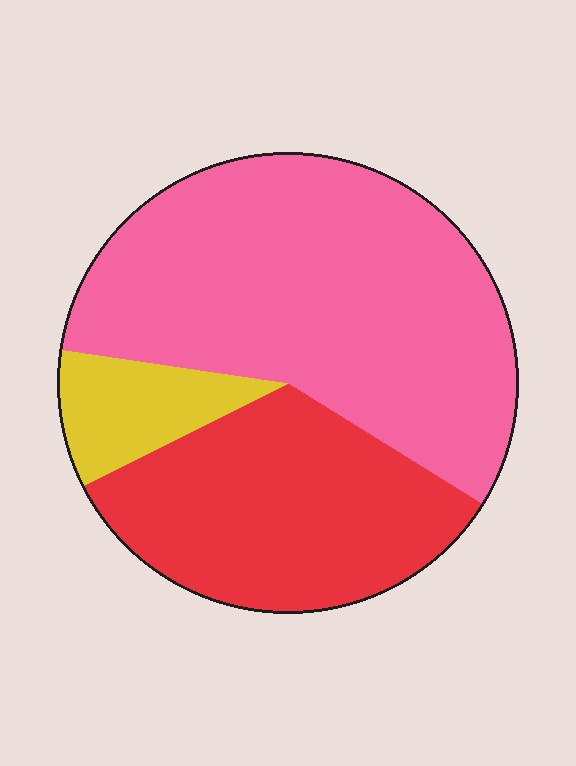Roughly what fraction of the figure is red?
Red covers about 35% of the figure.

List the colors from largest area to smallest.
From largest to smallest: pink, red, yellow.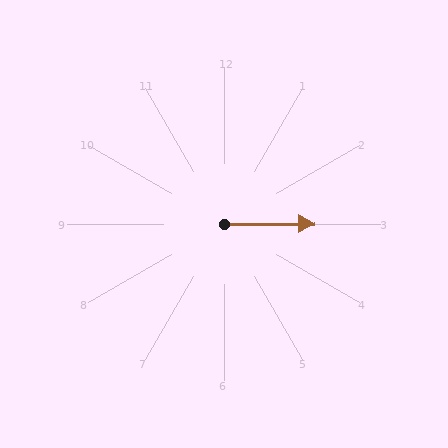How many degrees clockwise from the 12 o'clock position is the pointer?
Approximately 90 degrees.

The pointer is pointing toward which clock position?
Roughly 3 o'clock.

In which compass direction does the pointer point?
East.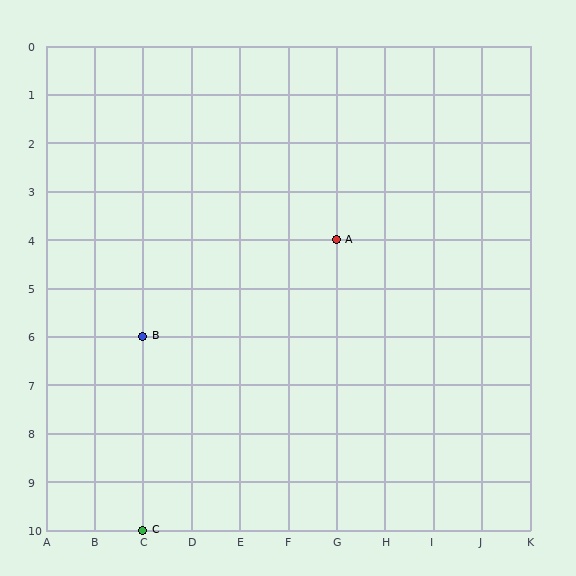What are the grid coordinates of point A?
Point A is at grid coordinates (G, 4).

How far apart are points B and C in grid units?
Points B and C are 4 rows apart.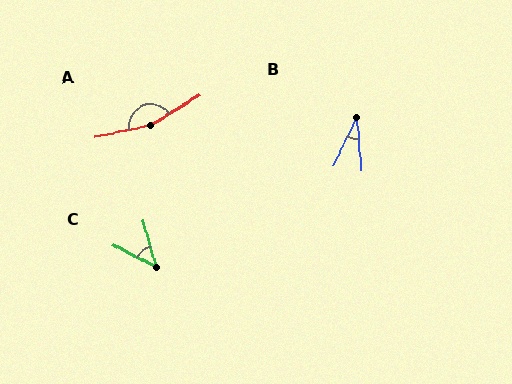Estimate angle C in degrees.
Approximately 47 degrees.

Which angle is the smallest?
B, at approximately 31 degrees.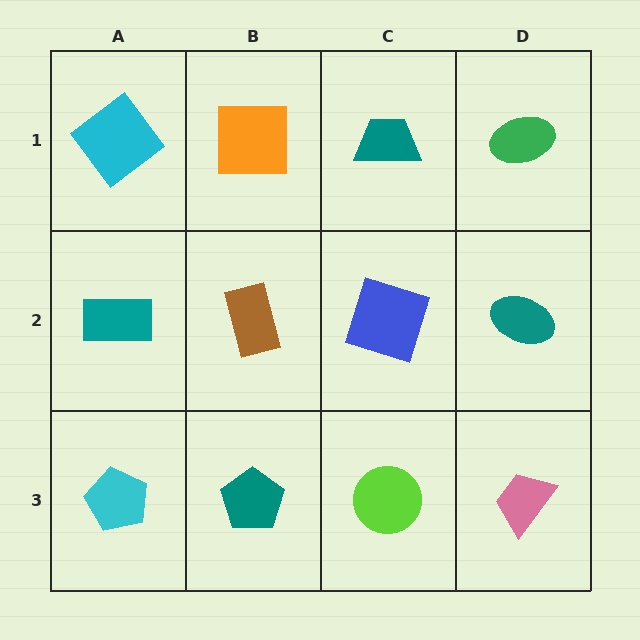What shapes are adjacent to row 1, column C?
A blue square (row 2, column C), an orange square (row 1, column B), a green ellipse (row 1, column D).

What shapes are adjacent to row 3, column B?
A brown rectangle (row 2, column B), a cyan pentagon (row 3, column A), a lime circle (row 3, column C).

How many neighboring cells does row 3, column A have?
2.